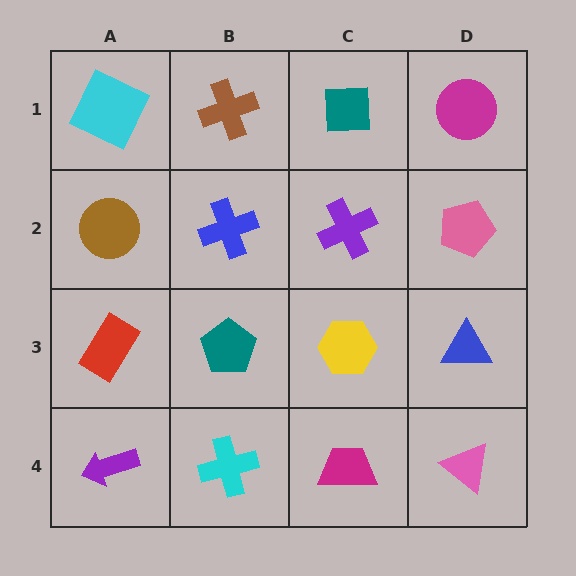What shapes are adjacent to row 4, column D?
A blue triangle (row 3, column D), a magenta trapezoid (row 4, column C).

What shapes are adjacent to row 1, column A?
A brown circle (row 2, column A), a brown cross (row 1, column B).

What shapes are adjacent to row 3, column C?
A purple cross (row 2, column C), a magenta trapezoid (row 4, column C), a teal pentagon (row 3, column B), a blue triangle (row 3, column D).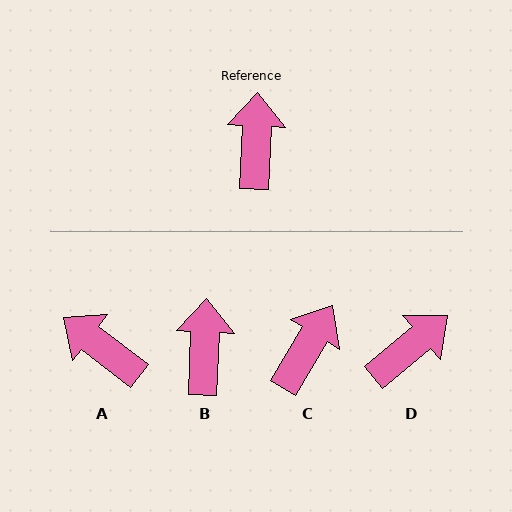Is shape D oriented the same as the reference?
No, it is off by about 48 degrees.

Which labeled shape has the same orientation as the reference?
B.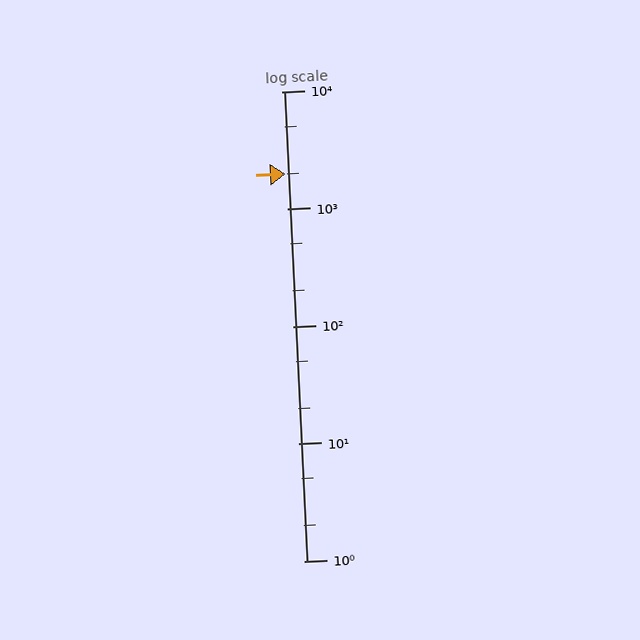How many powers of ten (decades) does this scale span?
The scale spans 4 decades, from 1 to 10000.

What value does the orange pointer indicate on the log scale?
The pointer indicates approximately 2000.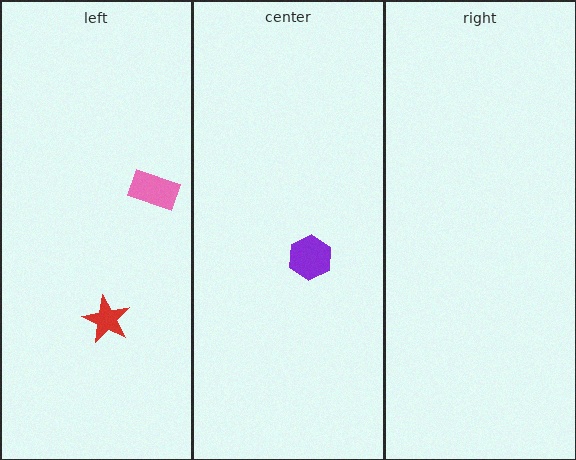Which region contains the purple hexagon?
The center region.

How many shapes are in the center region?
1.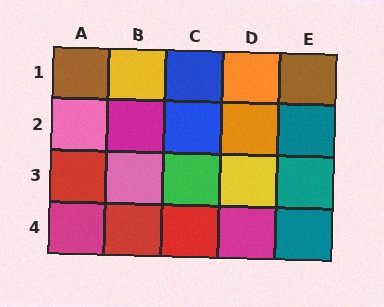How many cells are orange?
2 cells are orange.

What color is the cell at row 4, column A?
Magenta.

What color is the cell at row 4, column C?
Red.